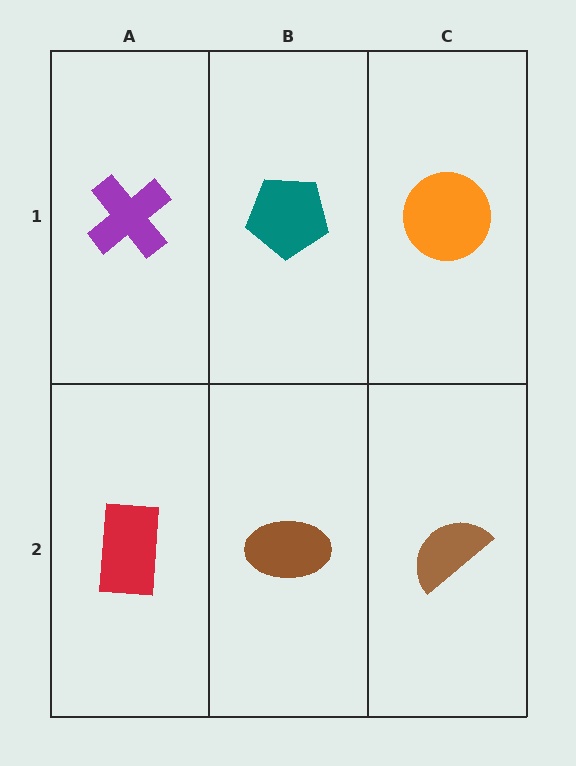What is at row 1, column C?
An orange circle.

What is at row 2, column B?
A brown ellipse.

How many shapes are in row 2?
3 shapes.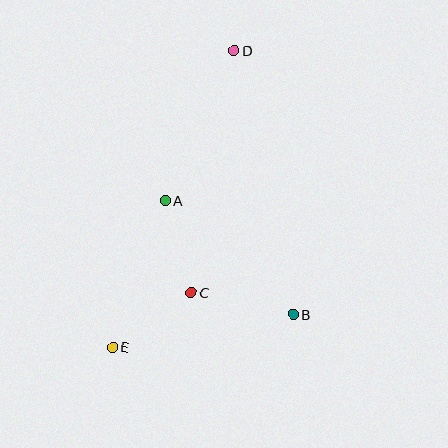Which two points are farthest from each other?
Points D and E are farthest from each other.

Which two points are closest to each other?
Points A and C are closest to each other.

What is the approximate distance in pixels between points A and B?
The distance between A and B is approximately 171 pixels.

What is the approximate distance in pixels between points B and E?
The distance between B and E is approximately 183 pixels.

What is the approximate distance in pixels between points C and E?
The distance between C and E is approximately 96 pixels.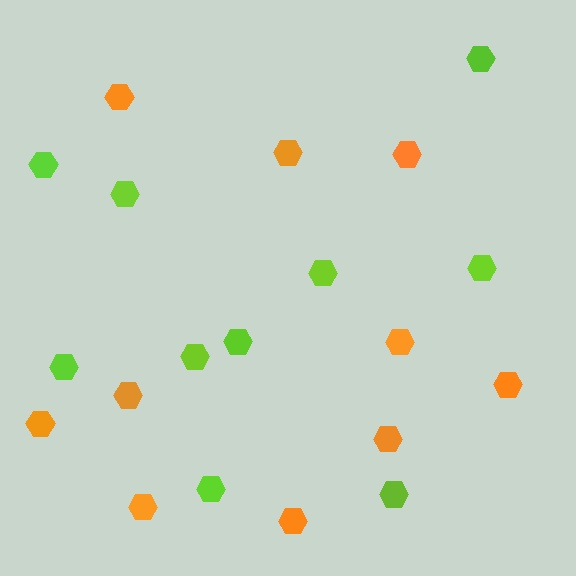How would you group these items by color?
There are 2 groups: one group of orange hexagons (10) and one group of lime hexagons (10).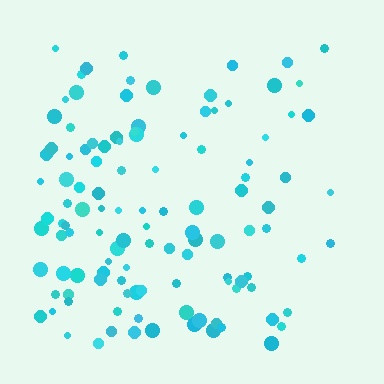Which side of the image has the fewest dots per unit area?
The right.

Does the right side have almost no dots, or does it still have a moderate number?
Still a moderate number, just noticeably fewer than the left.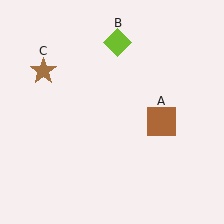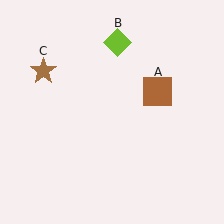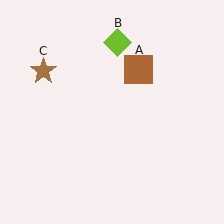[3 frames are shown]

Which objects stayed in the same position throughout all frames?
Lime diamond (object B) and brown star (object C) remained stationary.